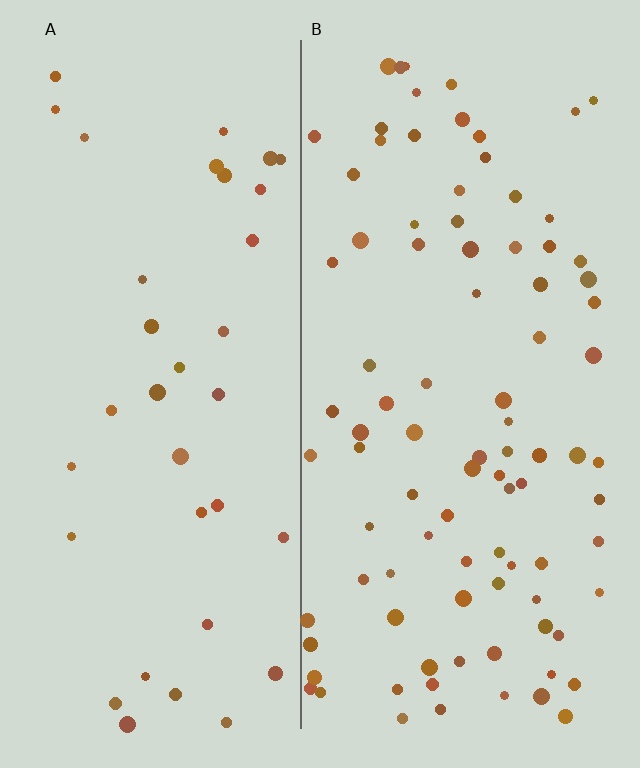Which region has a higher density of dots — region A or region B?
B (the right).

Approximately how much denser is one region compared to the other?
Approximately 2.5× — region B over region A.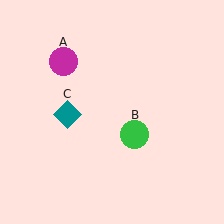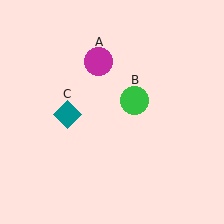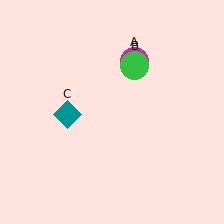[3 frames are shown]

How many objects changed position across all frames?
2 objects changed position: magenta circle (object A), green circle (object B).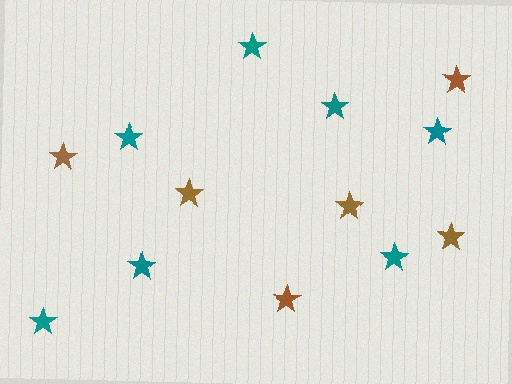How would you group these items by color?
There are 2 groups: one group of brown stars (6) and one group of teal stars (7).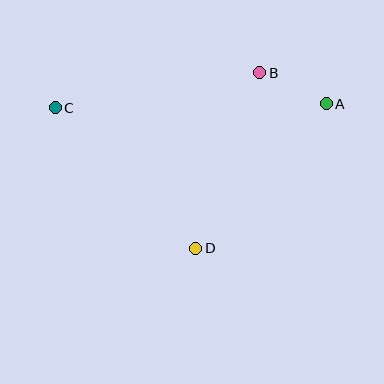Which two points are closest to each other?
Points A and B are closest to each other.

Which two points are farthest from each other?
Points A and C are farthest from each other.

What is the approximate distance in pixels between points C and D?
The distance between C and D is approximately 199 pixels.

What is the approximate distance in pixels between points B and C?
The distance between B and C is approximately 207 pixels.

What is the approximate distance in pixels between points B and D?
The distance between B and D is approximately 187 pixels.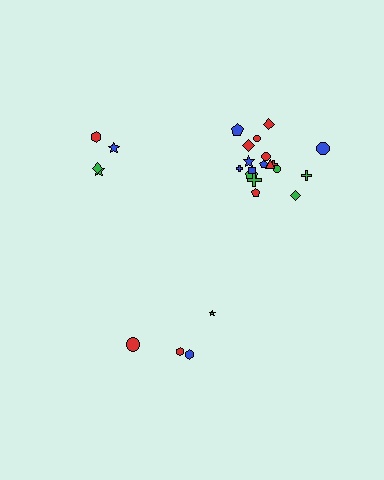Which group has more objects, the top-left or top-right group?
The top-right group.